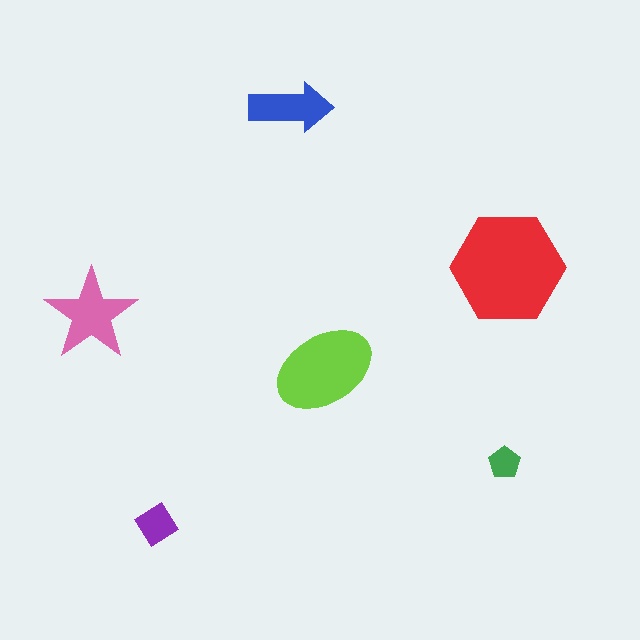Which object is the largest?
The red hexagon.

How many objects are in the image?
There are 6 objects in the image.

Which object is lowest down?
The purple diamond is bottommost.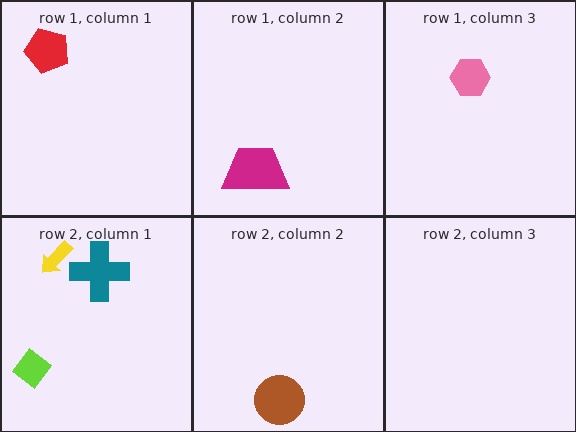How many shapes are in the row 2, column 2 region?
1.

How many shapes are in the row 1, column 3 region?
1.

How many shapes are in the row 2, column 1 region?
3.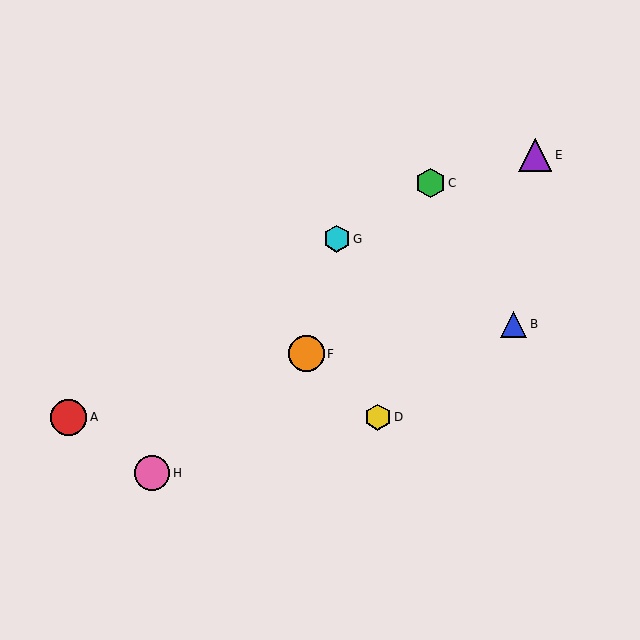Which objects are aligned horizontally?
Objects A, D are aligned horizontally.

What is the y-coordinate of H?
Object H is at y≈473.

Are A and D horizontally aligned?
Yes, both are at y≈417.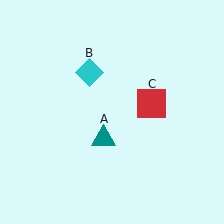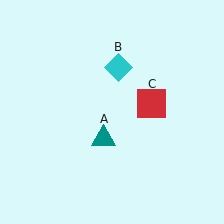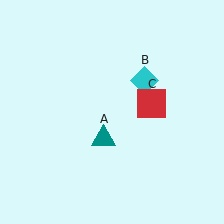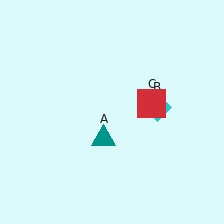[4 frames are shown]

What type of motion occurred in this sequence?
The cyan diamond (object B) rotated clockwise around the center of the scene.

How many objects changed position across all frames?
1 object changed position: cyan diamond (object B).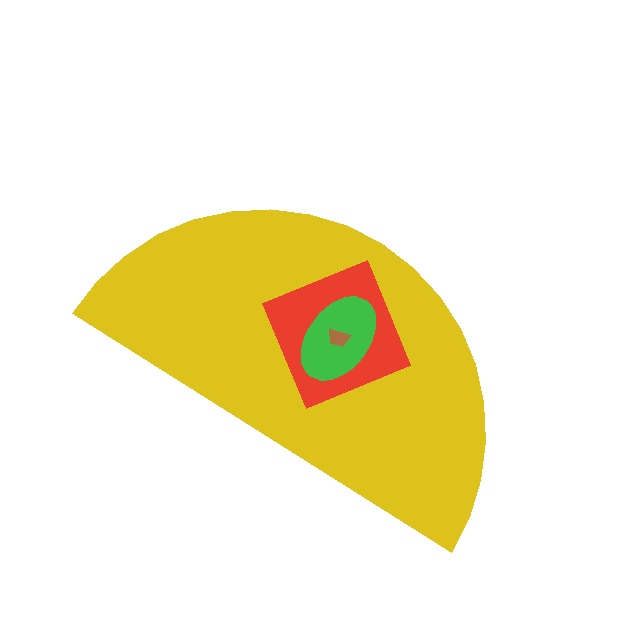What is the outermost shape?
The yellow semicircle.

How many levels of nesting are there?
4.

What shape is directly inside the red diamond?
The green ellipse.